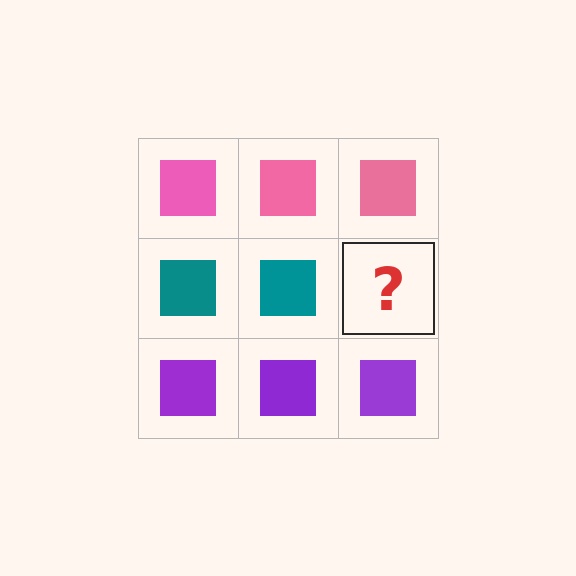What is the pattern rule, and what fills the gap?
The rule is that each row has a consistent color. The gap should be filled with a teal square.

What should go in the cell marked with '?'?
The missing cell should contain a teal square.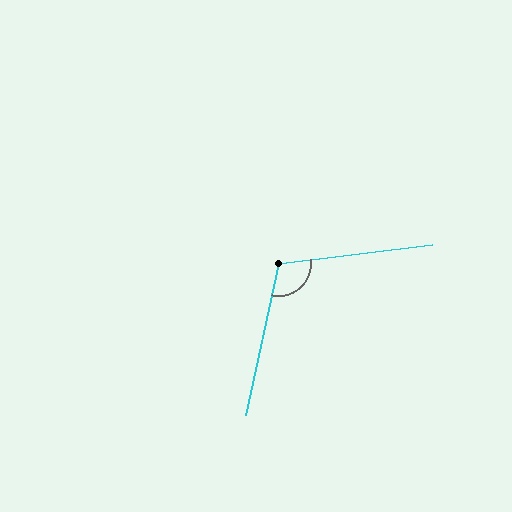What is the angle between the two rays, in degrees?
Approximately 109 degrees.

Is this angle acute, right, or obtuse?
It is obtuse.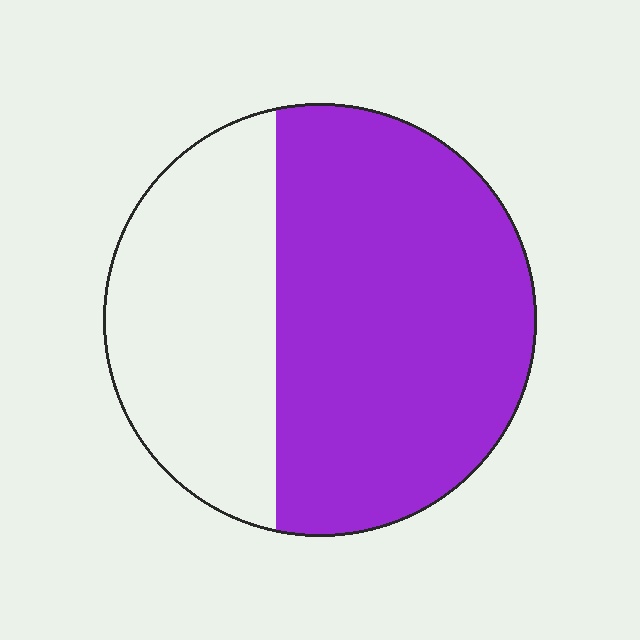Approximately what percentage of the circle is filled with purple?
Approximately 65%.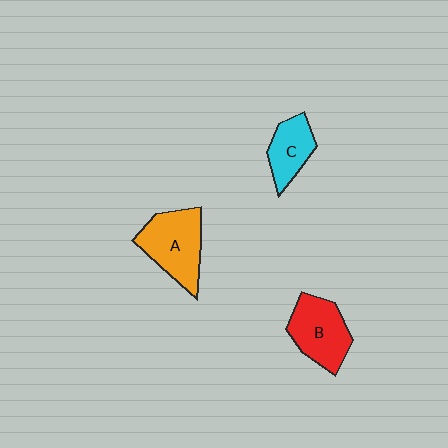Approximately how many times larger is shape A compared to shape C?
Approximately 1.6 times.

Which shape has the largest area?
Shape A (orange).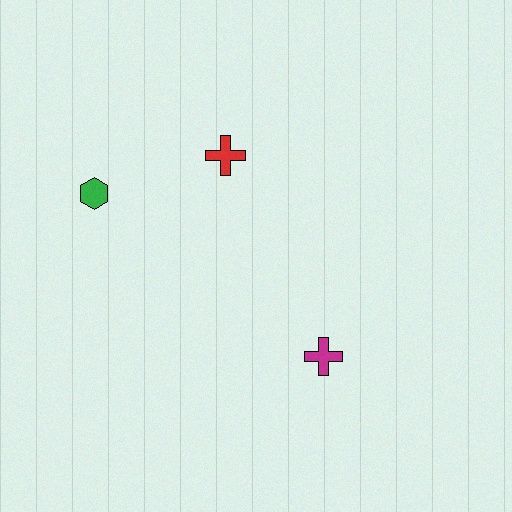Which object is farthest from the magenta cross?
The green hexagon is farthest from the magenta cross.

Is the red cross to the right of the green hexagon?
Yes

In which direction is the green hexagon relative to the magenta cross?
The green hexagon is to the left of the magenta cross.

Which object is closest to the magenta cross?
The red cross is closest to the magenta cross.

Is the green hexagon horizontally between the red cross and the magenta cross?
No